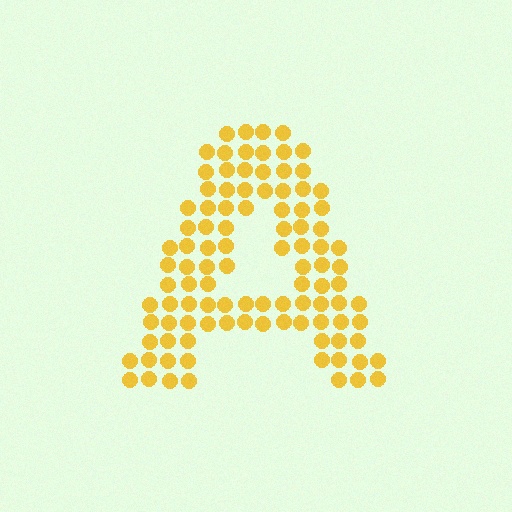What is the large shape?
The large shape is the letter A.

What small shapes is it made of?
It is made of small circles.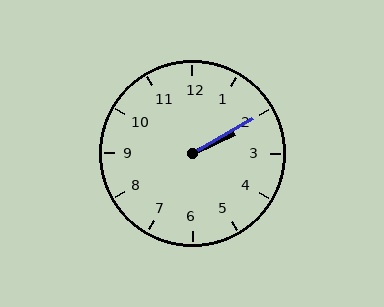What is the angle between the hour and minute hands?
Approximately 5 degrees.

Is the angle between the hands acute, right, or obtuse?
It is acute.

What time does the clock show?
2:10.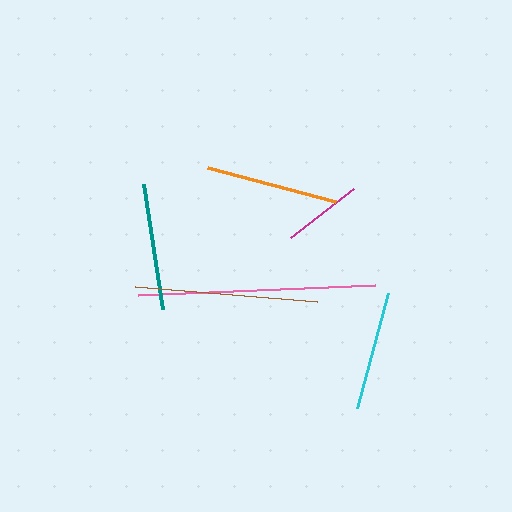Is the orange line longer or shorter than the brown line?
The brown line is longer than the orange line.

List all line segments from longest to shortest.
From longest to shortest: pink, brown, orange, teal, cyan, magenta.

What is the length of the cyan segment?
The cyan segment is approximately 119 pixels long.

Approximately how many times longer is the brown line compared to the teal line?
The brown line is approximately 1.4 times the length of the teal line.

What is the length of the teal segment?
The teal segment is approximately 126 pixels long.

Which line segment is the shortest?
The magenta line is the shortest at approximately 79 pixels.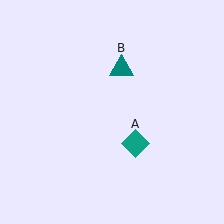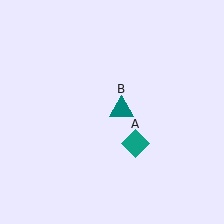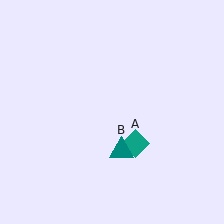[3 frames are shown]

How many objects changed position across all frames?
1 object changed position: teal triangle (object B).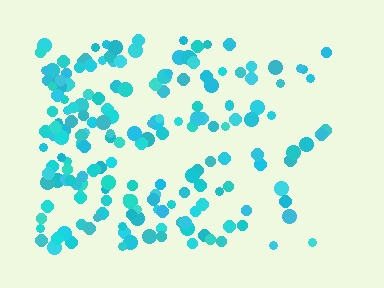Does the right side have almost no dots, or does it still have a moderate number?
Still a moderate number, just noticeably fewer than the left.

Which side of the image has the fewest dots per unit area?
The right.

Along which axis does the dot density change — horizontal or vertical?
Horizontal.